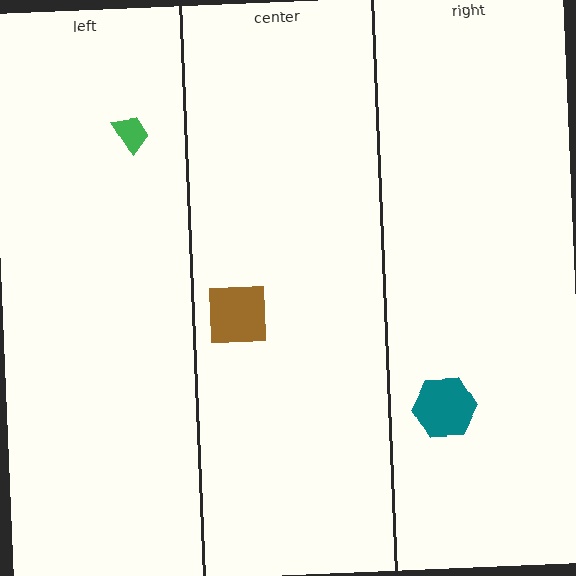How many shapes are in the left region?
1.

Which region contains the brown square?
The center region.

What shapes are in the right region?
The teal hexagon.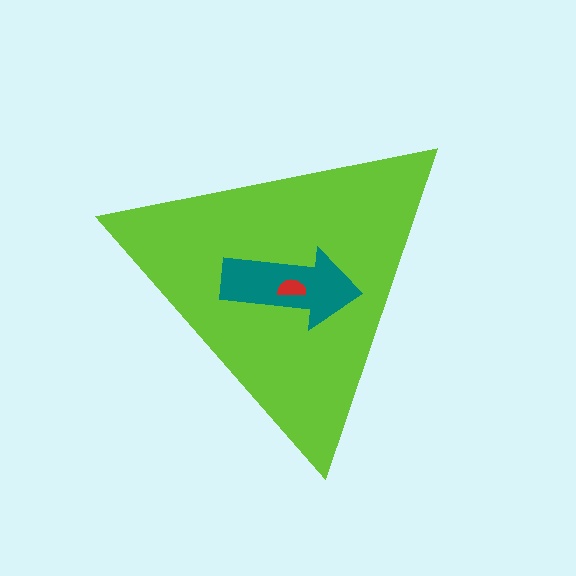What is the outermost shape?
The lime triangle.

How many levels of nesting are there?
3.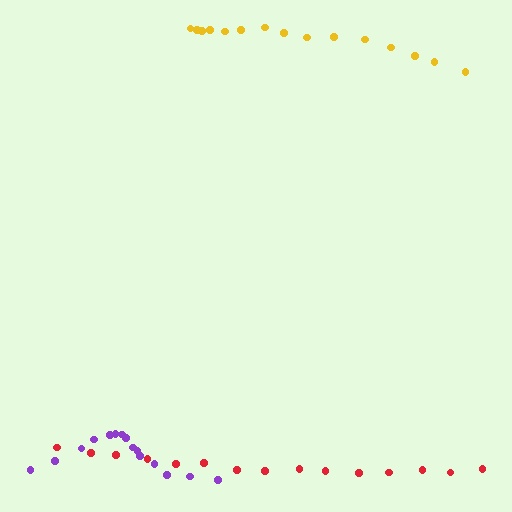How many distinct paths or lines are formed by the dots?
There are 3 distinct paths.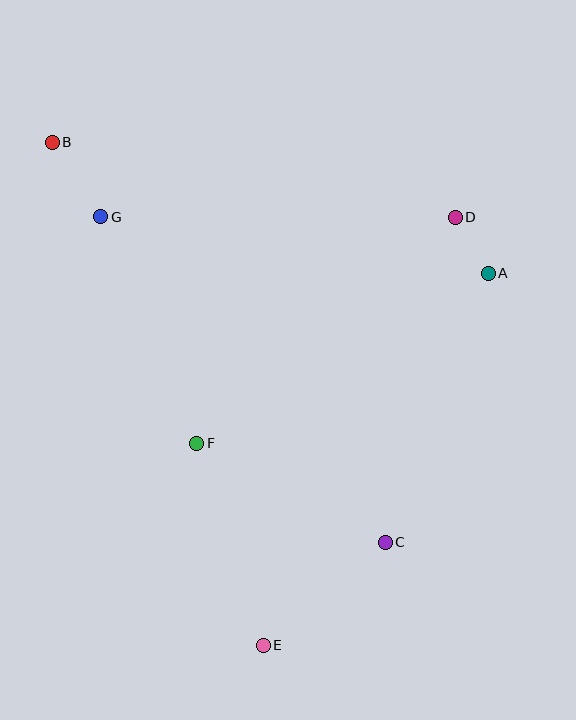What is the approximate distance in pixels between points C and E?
The distance between C and E is approximately 160 pixels.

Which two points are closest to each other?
Points A and D are closest to each other.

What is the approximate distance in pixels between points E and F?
The distance between E and F is approximately 212 pixels.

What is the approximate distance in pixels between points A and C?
The distance between A and C is approximately 288 pixels.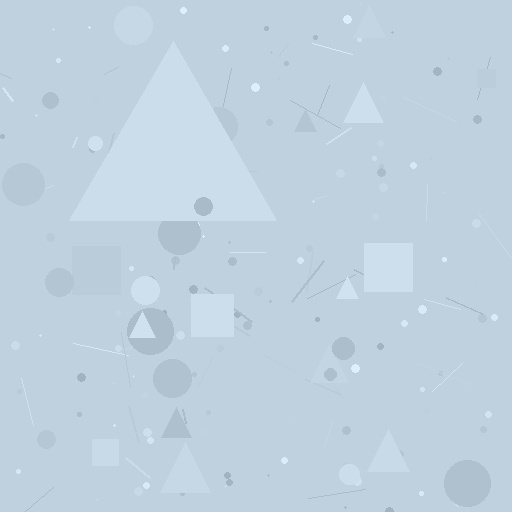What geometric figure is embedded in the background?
A triangle is embedded in the background.